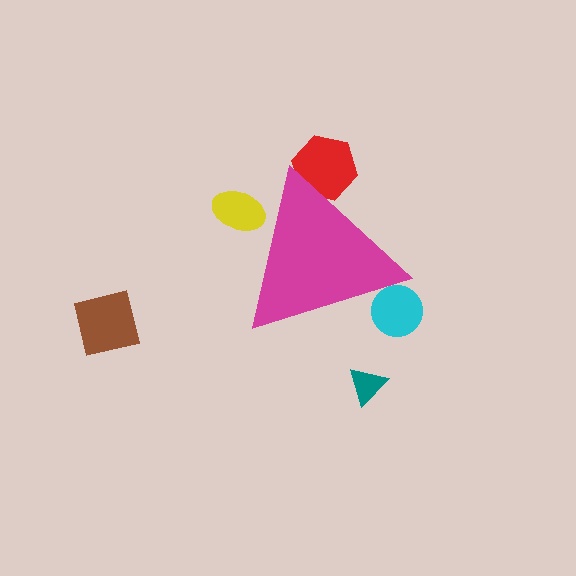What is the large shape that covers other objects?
A magenta triangle.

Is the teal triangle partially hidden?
No, the teal triangle is fully visible.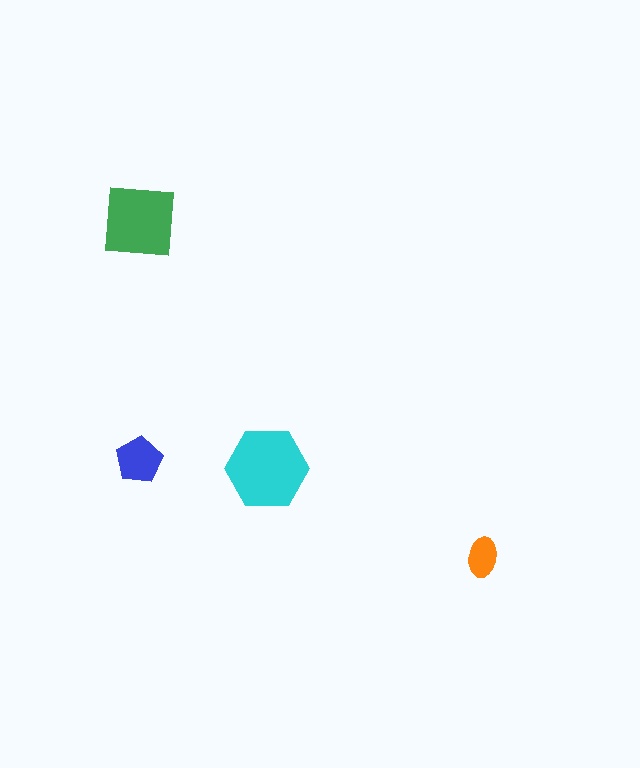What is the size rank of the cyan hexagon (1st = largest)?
1st.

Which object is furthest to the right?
The orange ellipse is rightmost.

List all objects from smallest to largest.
The orange ellipse, the blue pentagon, the green square, the cyan hexagon.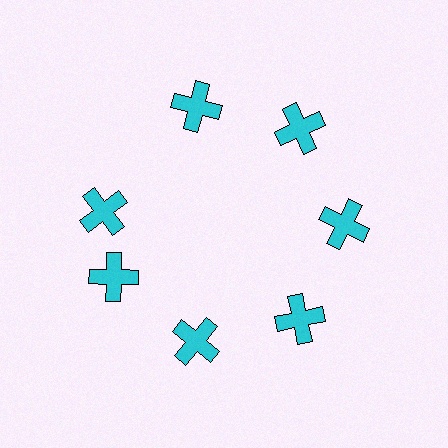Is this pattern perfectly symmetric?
No. The 7 cyan crosses are arranged in a ring, but one element near the 10 o'clock position is rotated out of alignment along the ring, breaking the 7-fold rotational symmetry.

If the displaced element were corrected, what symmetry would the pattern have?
It would have 7-fold rotational symmetry — the pattern would map onto itself every 51 degrees.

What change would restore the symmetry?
The symmetry would be restored by rotating it back into even spacing with its neighbors so that all 7 crosses sit at equal angles and equal distance from the center.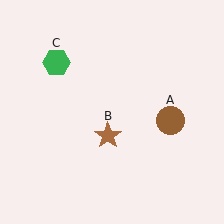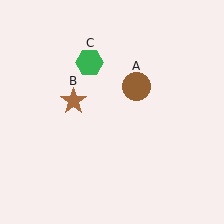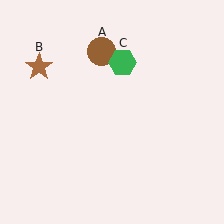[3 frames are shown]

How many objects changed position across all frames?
3 objects changed position: brown circle (object A), brown star (object B), green hexagon (object C).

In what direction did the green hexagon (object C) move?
The green hexagon (object C) moved right.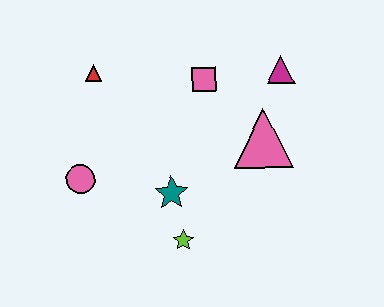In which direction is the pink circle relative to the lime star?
The pink circle is to the left of the lime star.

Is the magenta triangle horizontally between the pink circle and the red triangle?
No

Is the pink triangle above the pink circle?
Yes